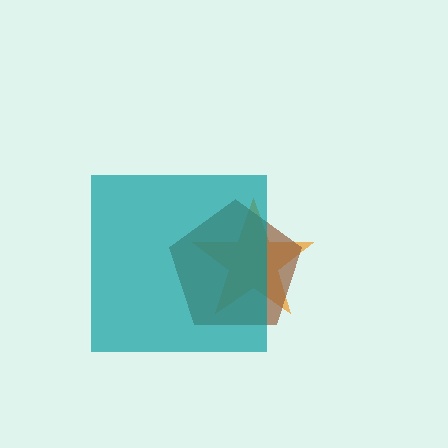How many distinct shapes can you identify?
There are 3 distinct shapes: an orange star, a brown pentagon, a teal square.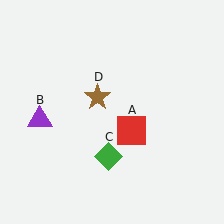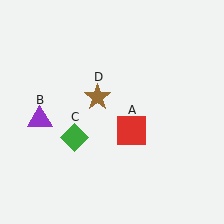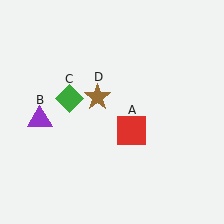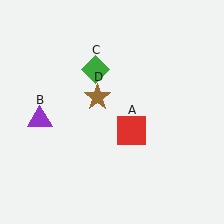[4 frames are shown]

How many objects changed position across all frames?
1 object changed position: green diamond (object C).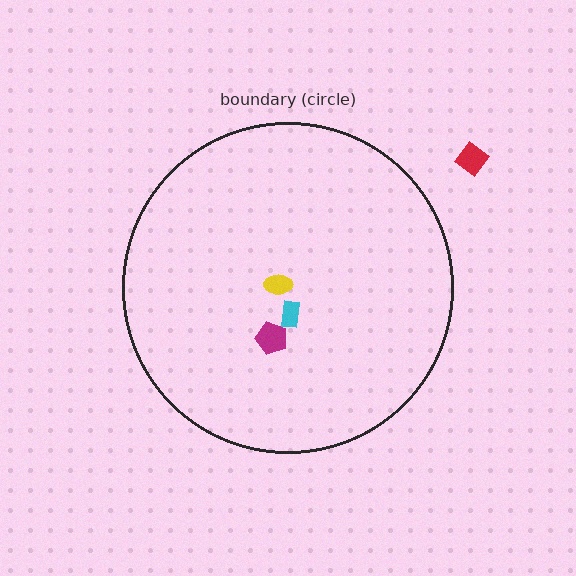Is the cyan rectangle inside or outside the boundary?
Inside.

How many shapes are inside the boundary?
3 inside, 1 outside.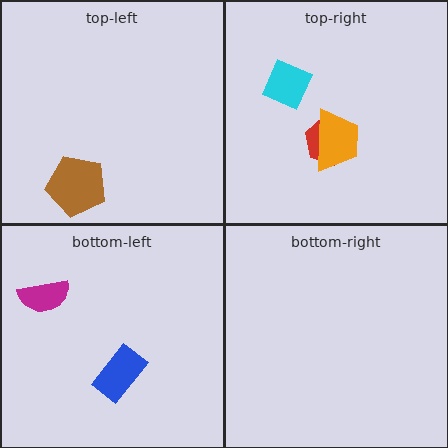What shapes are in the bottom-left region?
The blue rectangle, the magenta semicircle.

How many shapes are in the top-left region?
1.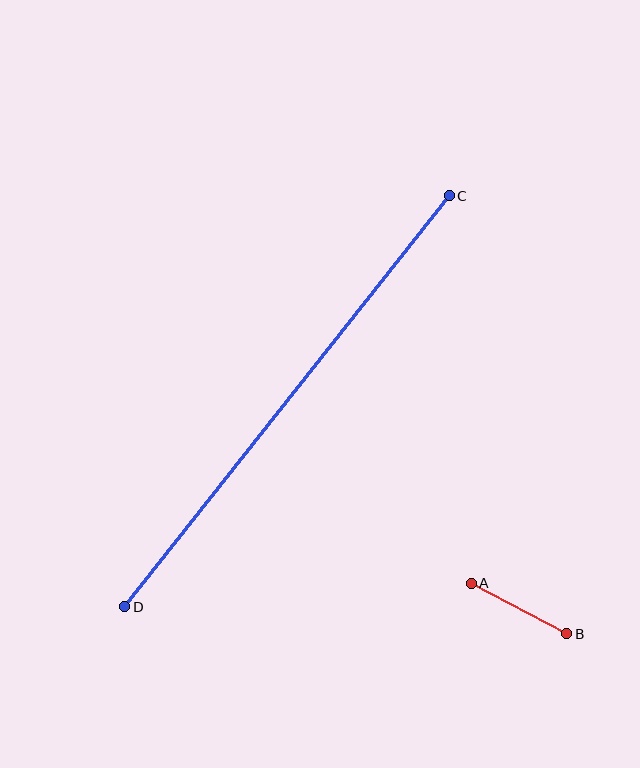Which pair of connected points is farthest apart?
Points C and D are farthest apart.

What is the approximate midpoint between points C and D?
The midpoint is at approximately (287, 401) pixels.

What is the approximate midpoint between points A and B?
The midpoint is at approximately (519, 609) pixels.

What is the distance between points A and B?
The distance is approximately 108 pixels.